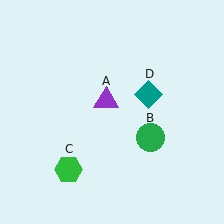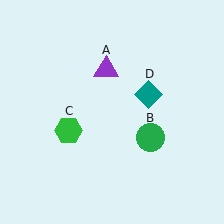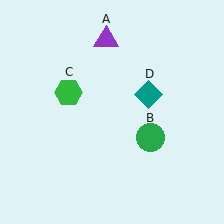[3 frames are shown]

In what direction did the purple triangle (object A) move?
The purple triangle (object A) moved up.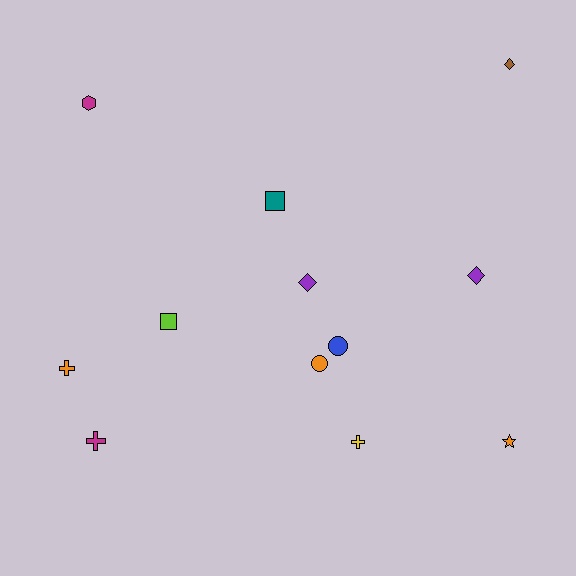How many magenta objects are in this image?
There are 2 magenta objects.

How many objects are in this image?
There are 12 objects.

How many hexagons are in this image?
There is 1 hexagon.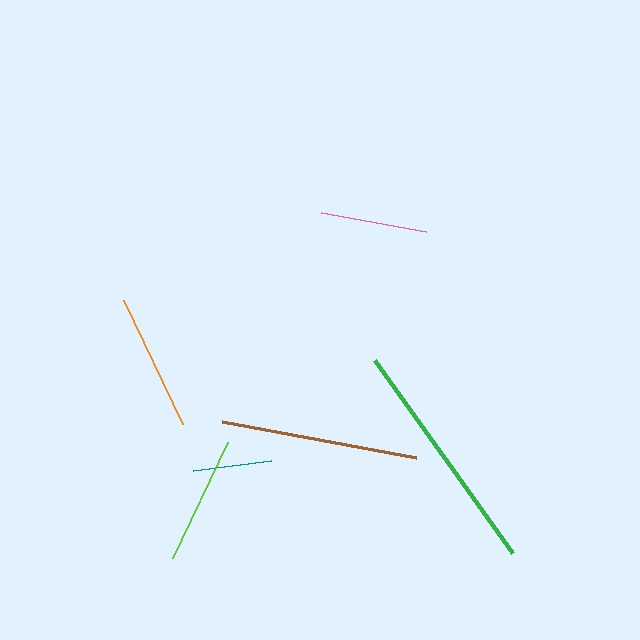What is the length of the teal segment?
The teal segment is approximately 79 pixels long.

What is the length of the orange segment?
The orange segment is approximately 138 pixels long.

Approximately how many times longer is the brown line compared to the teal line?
The brown line is approximately 2.5 times the length of the teal line.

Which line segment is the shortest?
The teal line is the shortest at approximately 79 pixels.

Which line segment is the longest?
The green line is the longest at approximately 237 pixels.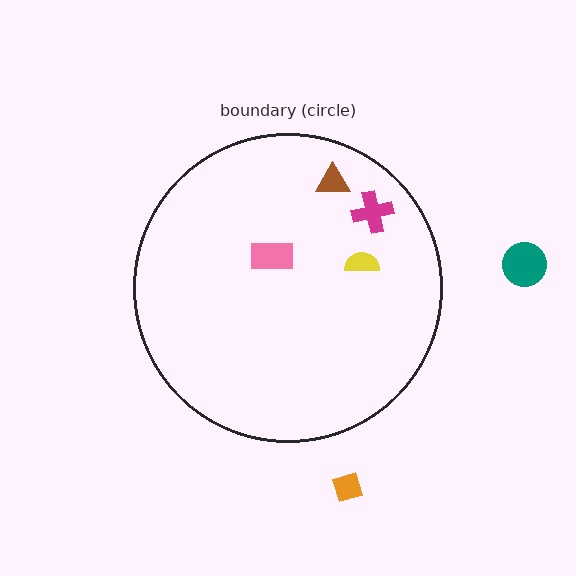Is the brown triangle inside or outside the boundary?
Inside.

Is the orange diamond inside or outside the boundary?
Outside.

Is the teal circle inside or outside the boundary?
Outside.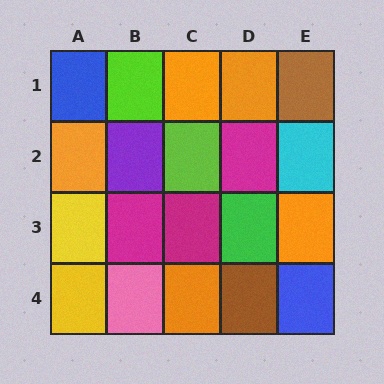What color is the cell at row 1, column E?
Brown.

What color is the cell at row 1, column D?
Orange.